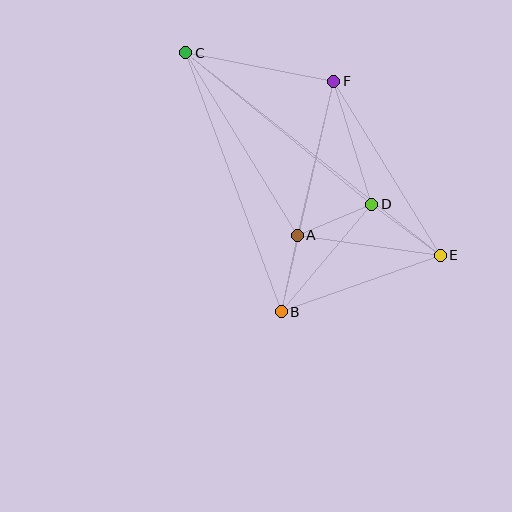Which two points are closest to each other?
Points A and B are closest to each other.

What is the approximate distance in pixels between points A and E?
The distance between A and E is approximately 144 pixels.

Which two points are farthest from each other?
Points C and E are farthest from each other.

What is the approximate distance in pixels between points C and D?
The distance between C and D is approximately 240 pixels.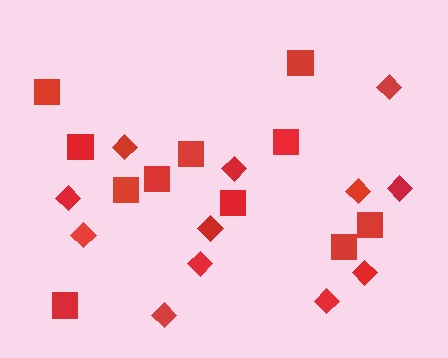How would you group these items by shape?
There are 2 groups: one group of squares (11) and one group of diamonds (12).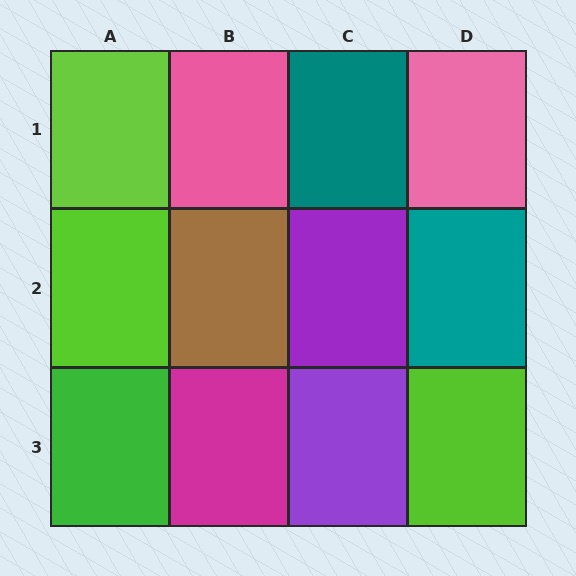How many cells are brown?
1 cell is brown.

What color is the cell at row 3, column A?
Green.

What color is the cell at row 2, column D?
Teal.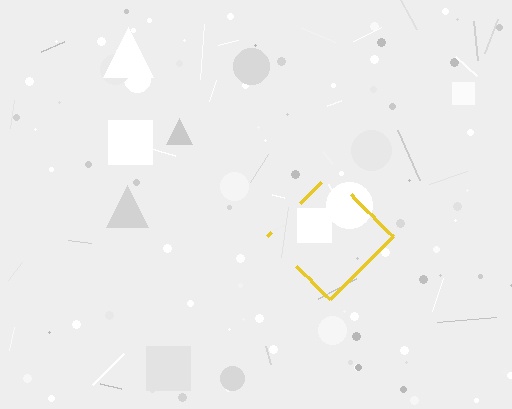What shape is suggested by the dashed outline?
The dashed outline suggests a diamond.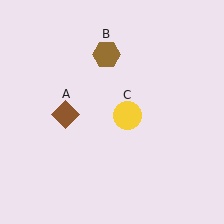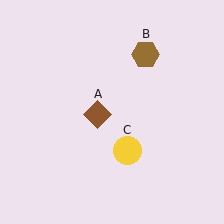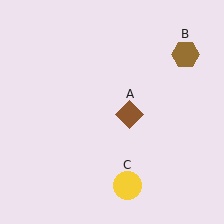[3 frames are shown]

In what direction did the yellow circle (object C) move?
The yellow circle (object C) moved down.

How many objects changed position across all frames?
3 objects changed position: brown diamond (object A), brown hexagon (object B), yellow circle (object C).